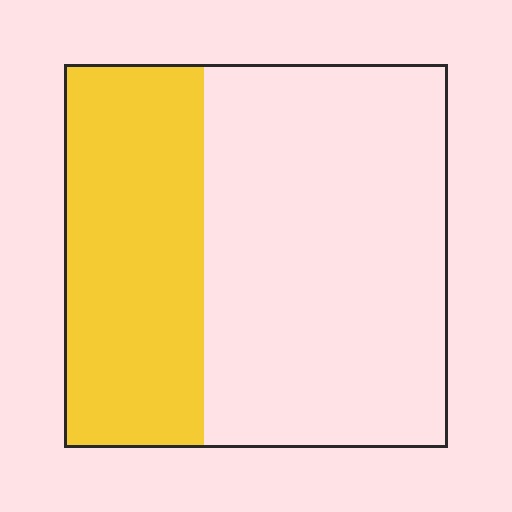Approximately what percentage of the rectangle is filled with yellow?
Approximately 35%.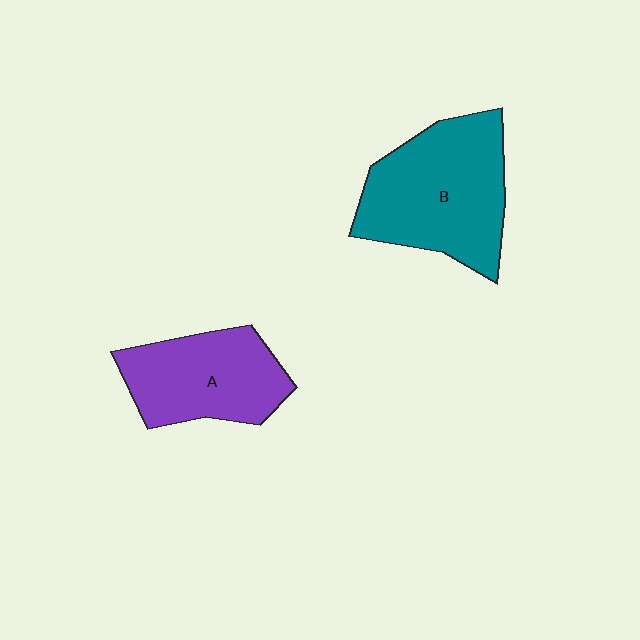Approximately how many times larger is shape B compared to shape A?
Approximately 1.3 times.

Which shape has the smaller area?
Shape A (purple).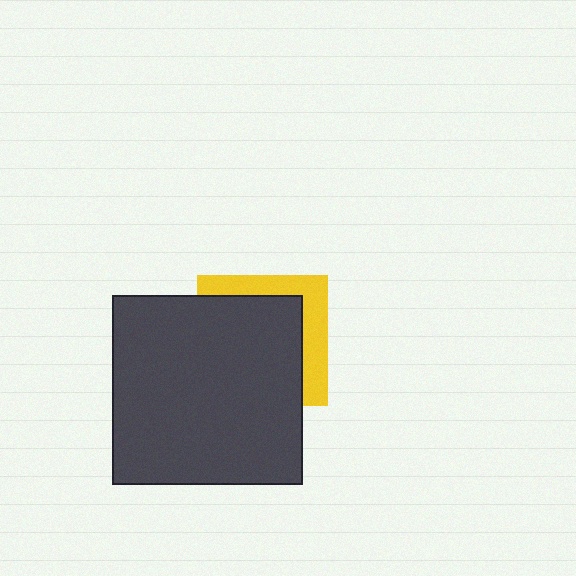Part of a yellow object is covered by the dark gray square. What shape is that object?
It is a square.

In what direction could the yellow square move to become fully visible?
The yellow square could move toward the upper-right. That would shift it out from behind the dark gray square entirely.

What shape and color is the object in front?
The object in front is a dark gray square.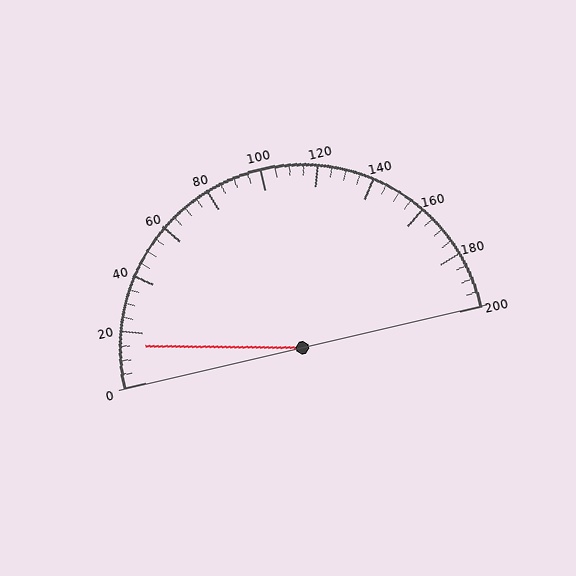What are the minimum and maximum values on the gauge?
The gauge ranges from 0 to 200.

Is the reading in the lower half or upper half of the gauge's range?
The reading is in the lower half of the range (0 to 200).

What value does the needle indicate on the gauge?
The needle indicates approximately 15.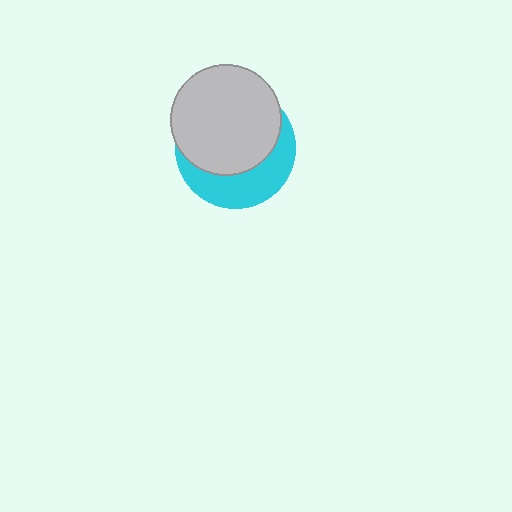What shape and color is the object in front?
The object in front is a light gray circle.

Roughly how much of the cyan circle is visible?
A small part of it is visible (roughly 37%).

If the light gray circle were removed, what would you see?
You would see the complete cyan circle.